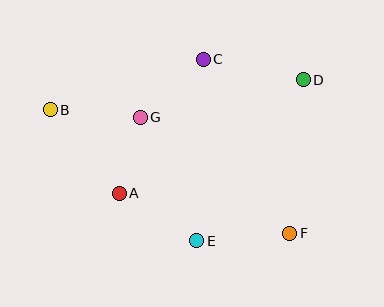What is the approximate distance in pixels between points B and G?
The distance between B and G is approximately 90 pixels.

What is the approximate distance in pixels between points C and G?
The distance between C and G is approximately 86 pixels.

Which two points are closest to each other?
Points A and G are closest to each other.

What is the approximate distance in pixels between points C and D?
The distance between C and D is approximately 102 pixels.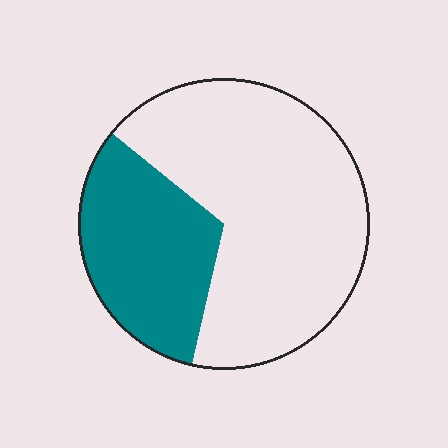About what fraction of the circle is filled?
About one third (1/3).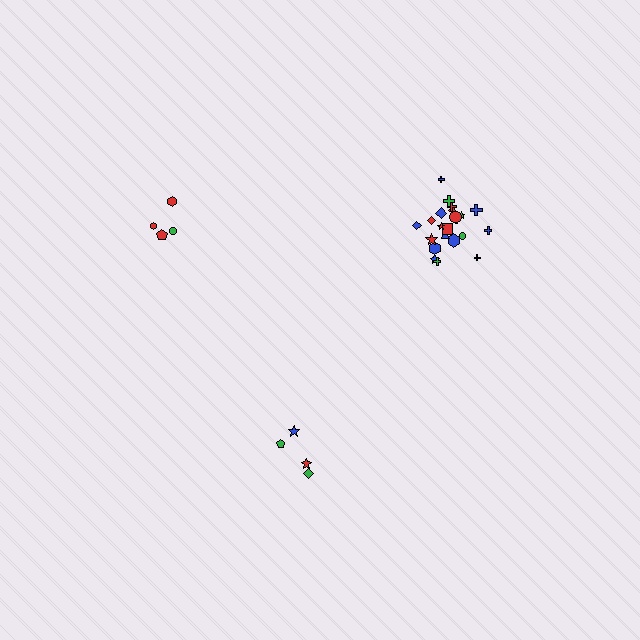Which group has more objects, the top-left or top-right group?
The top-right group.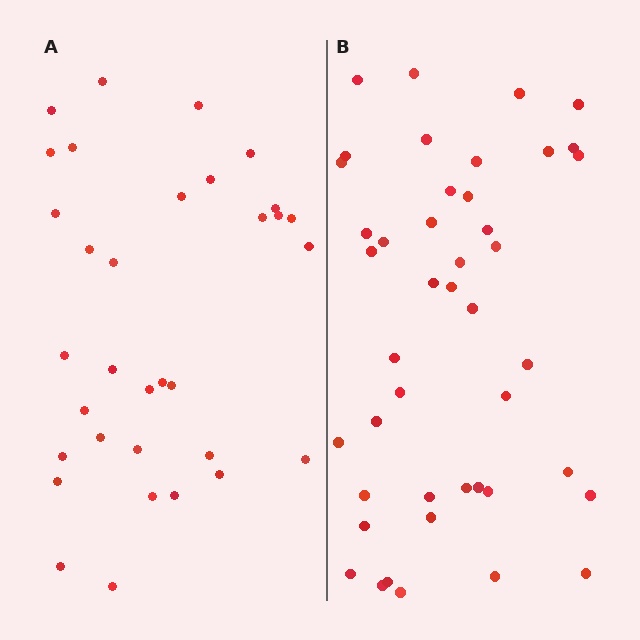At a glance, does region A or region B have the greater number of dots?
Region B (the right region) has more dots.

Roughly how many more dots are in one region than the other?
Region B has roughly 12 or so more dots than region A.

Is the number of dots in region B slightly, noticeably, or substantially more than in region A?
Region B has noticeably more, but not dramatically so. The ratio is roughly 1.3 to 1.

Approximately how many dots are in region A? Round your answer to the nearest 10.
About 30 dots. (The exact count is 33, which rounds to 30.)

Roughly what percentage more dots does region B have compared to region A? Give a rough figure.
About 35% more.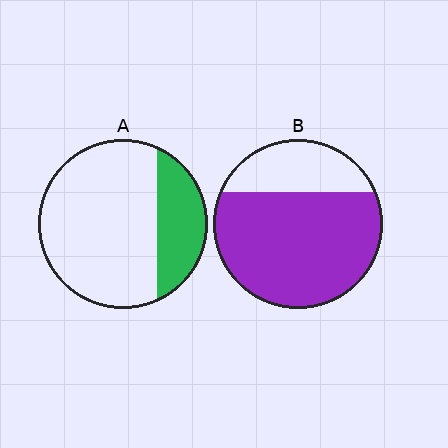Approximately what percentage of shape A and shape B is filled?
A is approximately 25% and B is approximately 75%.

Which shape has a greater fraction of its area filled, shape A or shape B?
Shape B.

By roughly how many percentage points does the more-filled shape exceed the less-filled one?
By roughly 50 percentage points (B over A).